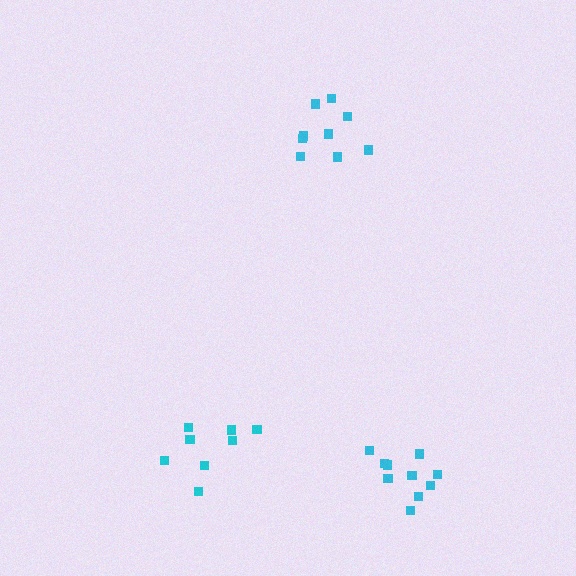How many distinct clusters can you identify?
There are 3 distinct clusters.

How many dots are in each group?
Group 1: 8 dots, Group 2: 9 dots, Group 3: 10 dots (27 total).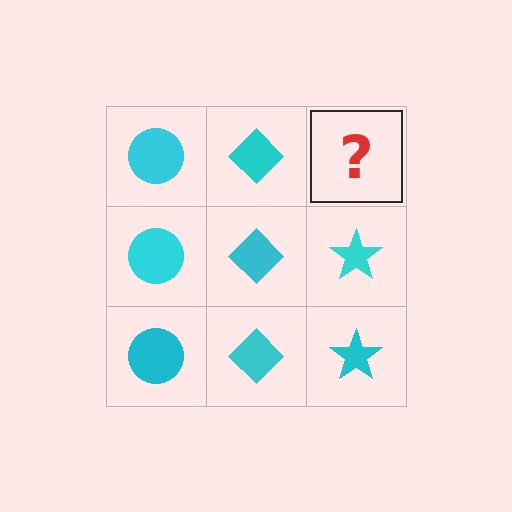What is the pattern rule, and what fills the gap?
The rule is that each column has a consistent shape. The gap should be filled with a cyan star.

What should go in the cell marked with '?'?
The missing cell should contain a cyan star.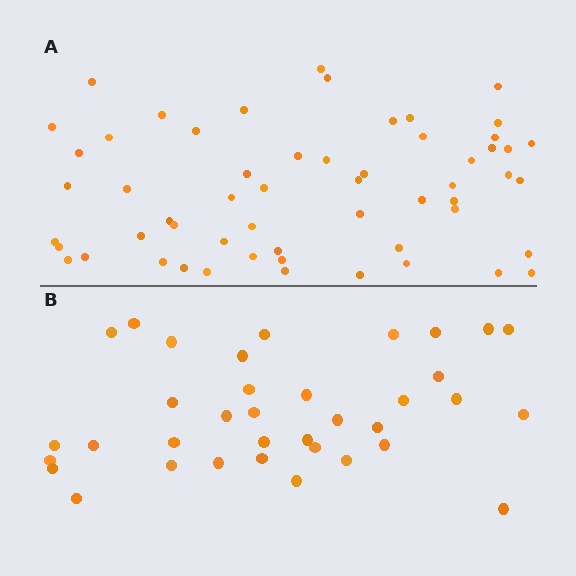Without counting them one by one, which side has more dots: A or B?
Region A (the top region) has more dots.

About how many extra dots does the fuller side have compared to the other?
Region A has approximately 20 more dots than region B.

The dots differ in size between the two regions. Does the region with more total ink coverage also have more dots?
No. Region B has more total ink coverage because its dots are larger, but region A actually contains more individual dots. Total area can be misleading — the number of items is what matters here.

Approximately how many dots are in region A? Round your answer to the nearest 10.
About 60 dots. (The exact count is 57, which rounds to 60.)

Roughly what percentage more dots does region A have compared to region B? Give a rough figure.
About 60% more.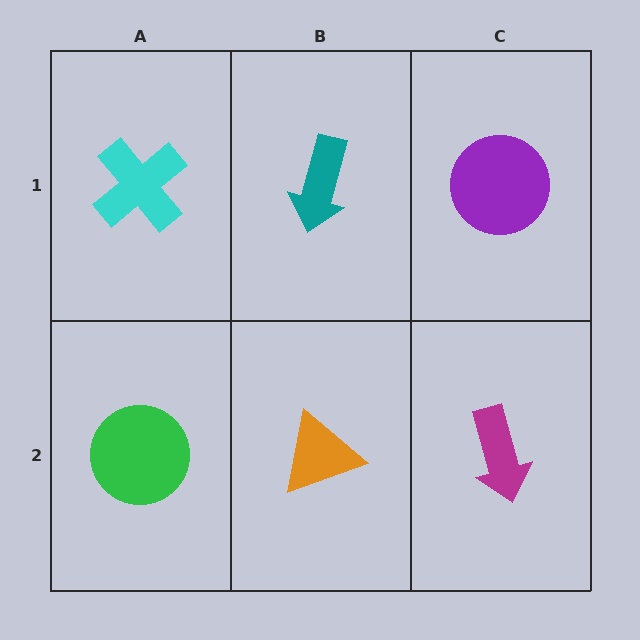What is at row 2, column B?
An orange triangle.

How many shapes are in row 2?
3 shapes.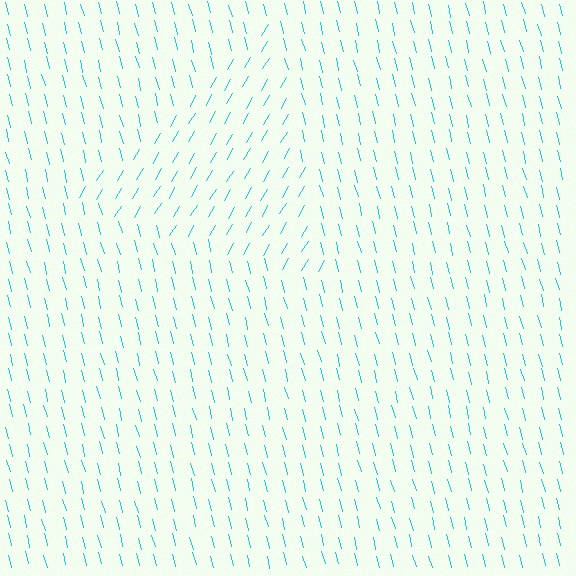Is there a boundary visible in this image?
Yes, there is a texture boundary formed by a change in line orientation.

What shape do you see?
I see a triangle.